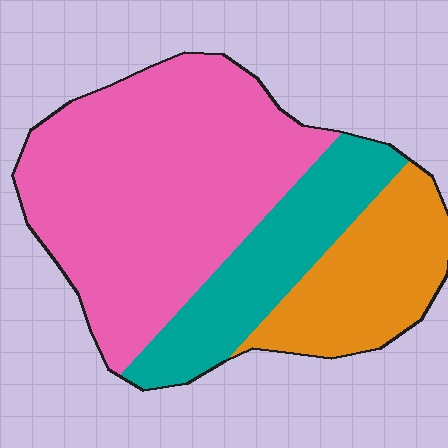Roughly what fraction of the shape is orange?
Orange covers about 20% of the shape.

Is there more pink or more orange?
Pink.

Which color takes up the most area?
Pink, at roughly 55%.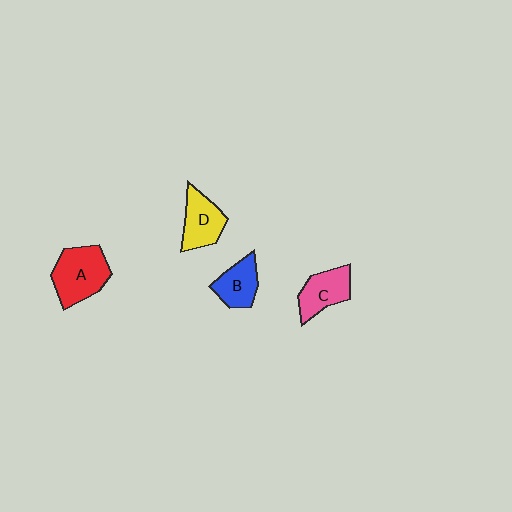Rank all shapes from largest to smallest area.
From largest to smallest: A (red), D (yellow), C (pink), B (blue).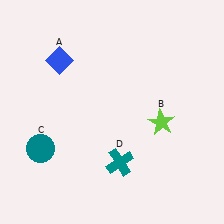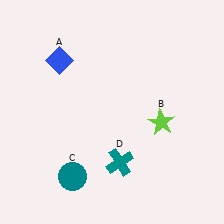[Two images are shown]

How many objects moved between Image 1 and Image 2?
1 object moved between the two images.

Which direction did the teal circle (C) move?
The teal circle (C) moved right.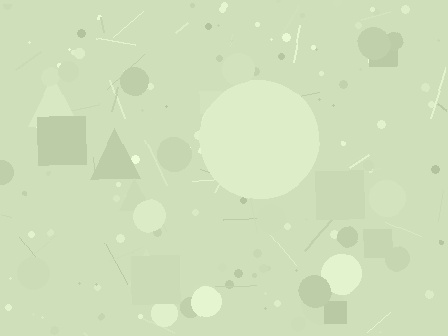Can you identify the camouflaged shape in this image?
The camouflaged shape is a circle.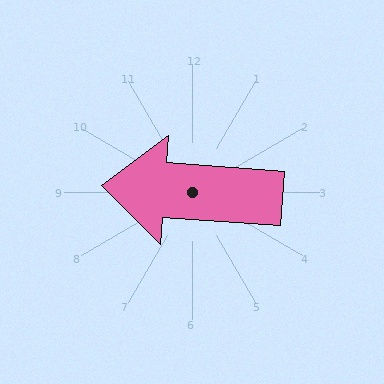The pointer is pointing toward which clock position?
Roughly 9 o'clock.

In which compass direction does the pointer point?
West.